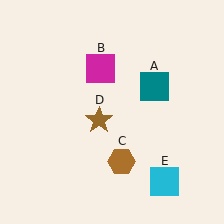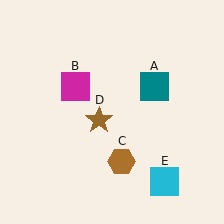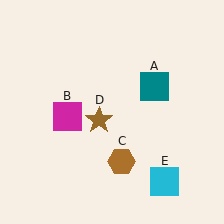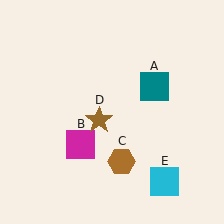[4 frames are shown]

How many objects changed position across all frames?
1 object changed position: magenta square (object B).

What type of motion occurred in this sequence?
The magenta square (object B) rotated counterclockwise around the center of the scene.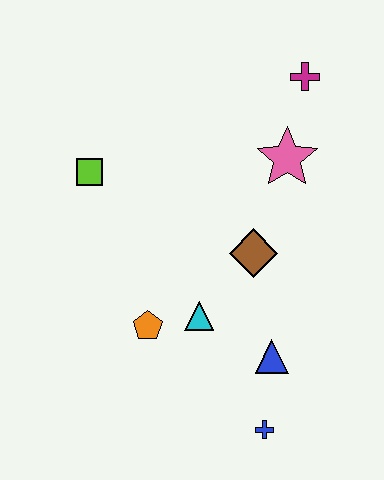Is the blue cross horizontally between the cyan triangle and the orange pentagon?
No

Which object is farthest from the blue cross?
The magenta cross is farthest from the blue cross.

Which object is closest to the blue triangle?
The blue cross is closest to the blue triangle.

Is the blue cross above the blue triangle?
No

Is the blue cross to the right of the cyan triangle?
Yes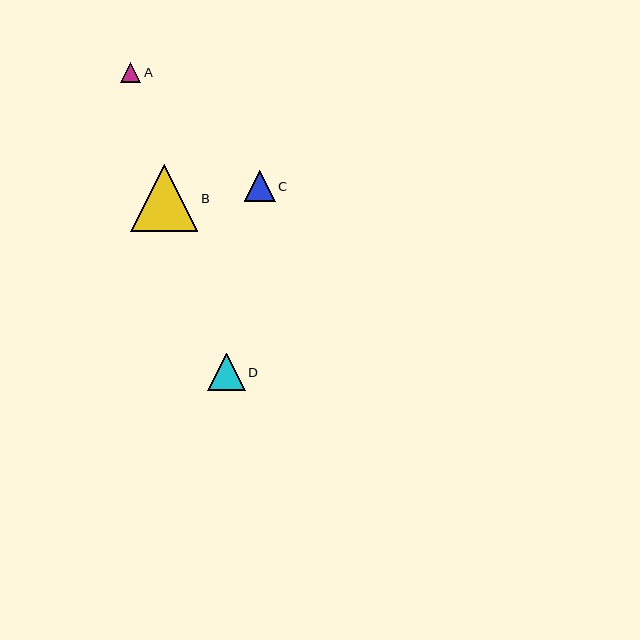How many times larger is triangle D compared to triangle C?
Triangle D is approximately 1.2 times the size of triangle C.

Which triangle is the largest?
Triangle B is the largest with a size of approximately 67 pixels.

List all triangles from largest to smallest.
From largest to smallest: B, D, C, A.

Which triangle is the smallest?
Triangle A is the smallest with a size of approximately 20 pixels.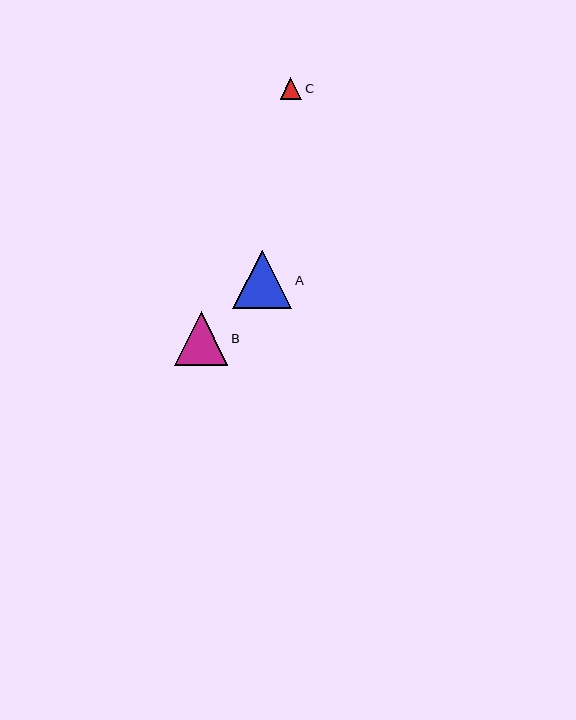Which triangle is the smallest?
Triangle C is the smallest with a size of approximately 22 pixels.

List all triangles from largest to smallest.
From largest to smallest: A, B, C.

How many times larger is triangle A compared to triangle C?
Triangle A is approximately 2.7 times the size of triangle C.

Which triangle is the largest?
Triangle A is the largest with a size of approximately 59 pixels.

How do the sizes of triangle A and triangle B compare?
Triangle A and triangle B are approximately the same size.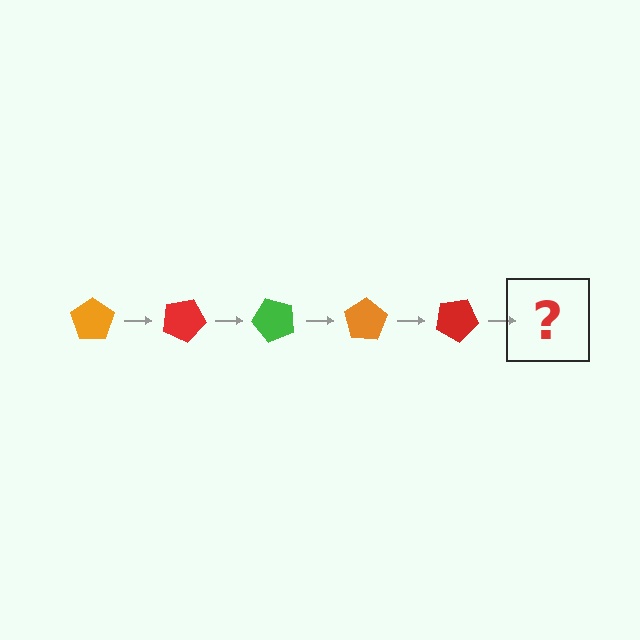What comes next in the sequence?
The next element should be a green pentagon, rotated 125 degrees from the start.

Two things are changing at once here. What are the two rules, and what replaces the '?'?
The two rules are that it rotates 25 degrees each step and the color cycles through orange, red, and green. The '?' should be a green pentagon, rotated 125 degrees from the start.